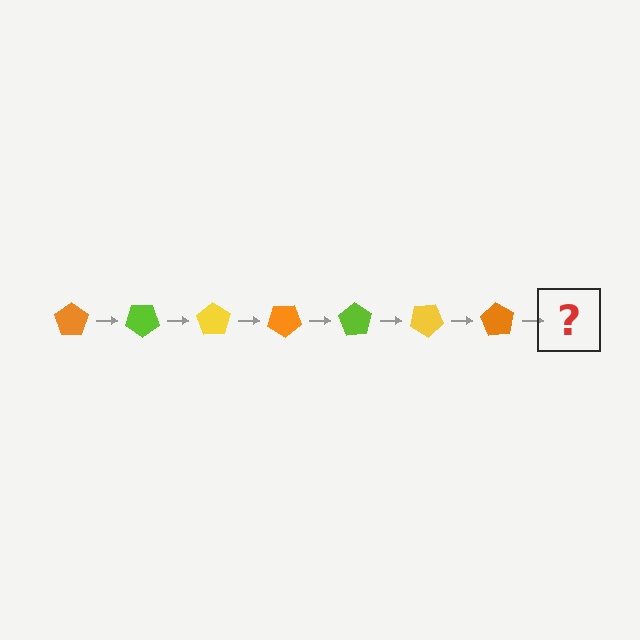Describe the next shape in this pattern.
It should be a lime pentagon, rotated 245 degrees from the start.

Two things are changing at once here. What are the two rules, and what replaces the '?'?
The two rules are that it rotates 35 degrees each step and the color cycles through orange, lime, and yellow. The '?' should be a lime pentagon, rotated 245 degrees from the start.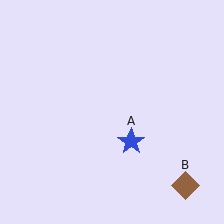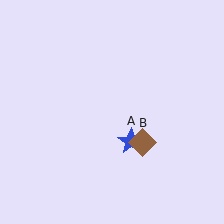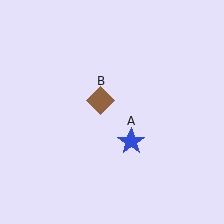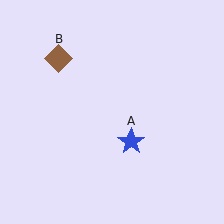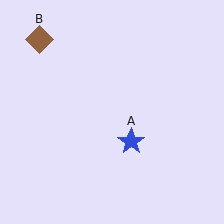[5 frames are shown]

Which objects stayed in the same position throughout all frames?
Blue star (object A) remained stationary.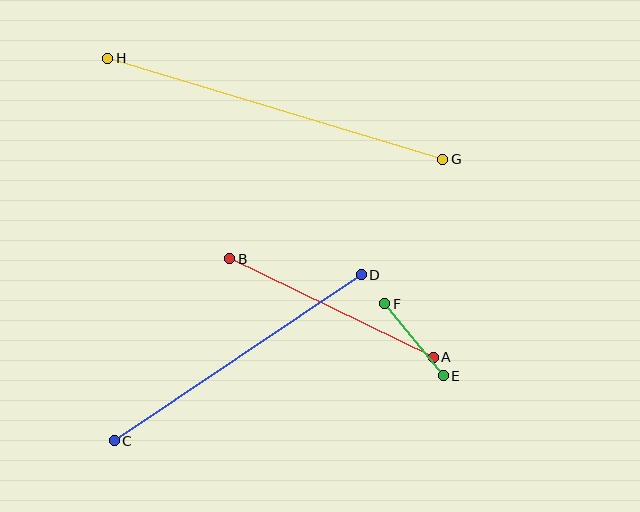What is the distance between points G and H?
The distance is approximately 350 pixels.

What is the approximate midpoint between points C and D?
The midpoint is at approximately (238, 358) pixels.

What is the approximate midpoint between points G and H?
The midpoint is at approximately (275, 109) pixels.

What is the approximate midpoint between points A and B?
The midpoint is at approximately (331, 308) pixels.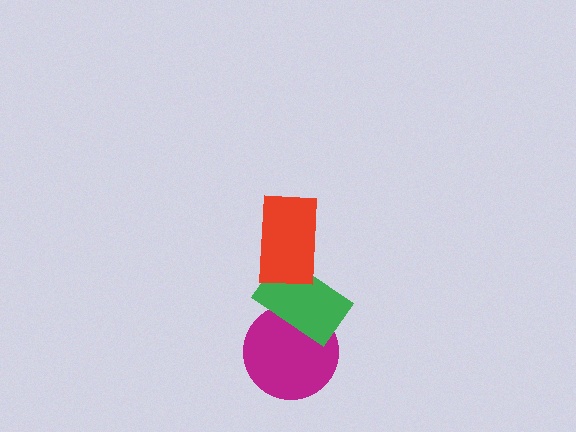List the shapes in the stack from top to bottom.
From top to bottom: the red rectangle, the green rectangle, the magenta circle.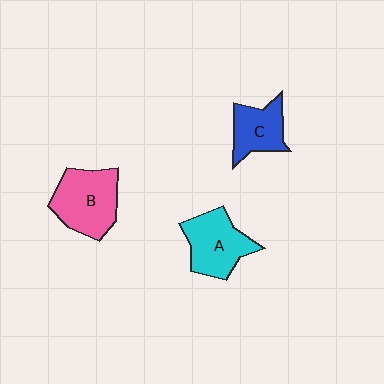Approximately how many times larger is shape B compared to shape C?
Approximately 1.5 times.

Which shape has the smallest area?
Shape C (blue).